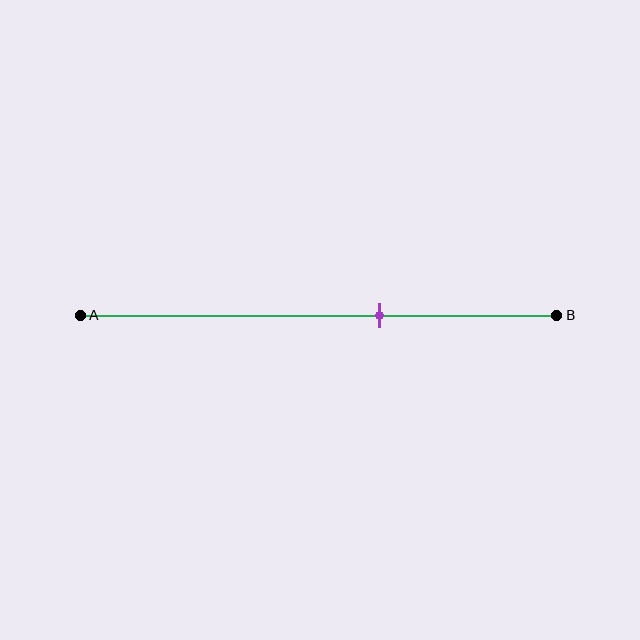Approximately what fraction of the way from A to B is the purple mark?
The purple mark is approximately 65% of the way from A to B.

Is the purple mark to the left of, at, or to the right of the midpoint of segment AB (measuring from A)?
The purple mark is to the right of the midpoint of segment AB.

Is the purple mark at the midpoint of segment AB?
No, the mark is at about 65% from A, not at the 50% midpoint.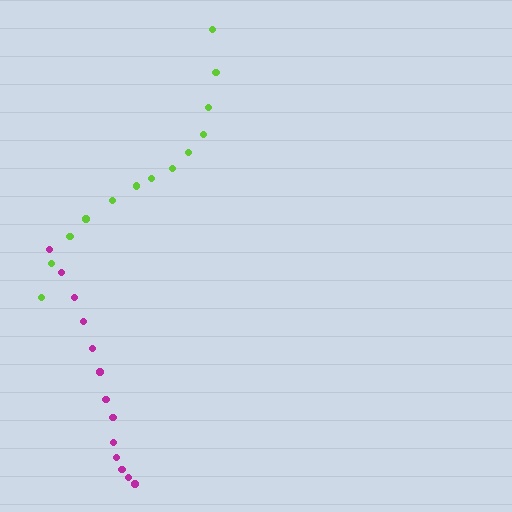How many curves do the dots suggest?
There are 2 distinct paths.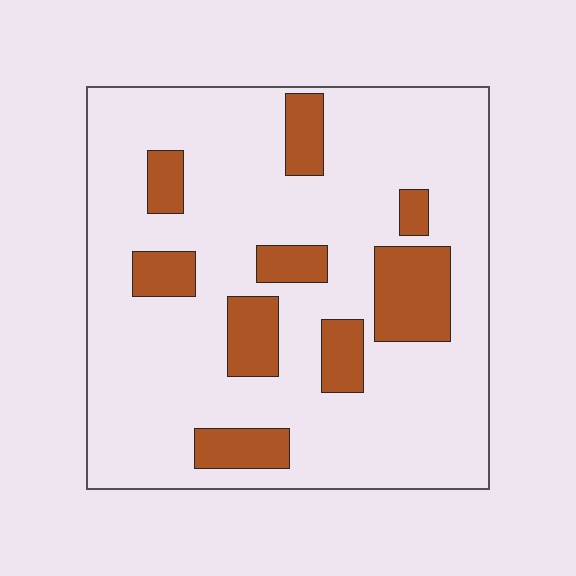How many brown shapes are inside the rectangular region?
9.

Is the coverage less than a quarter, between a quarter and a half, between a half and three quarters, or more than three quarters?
Less than a quarter.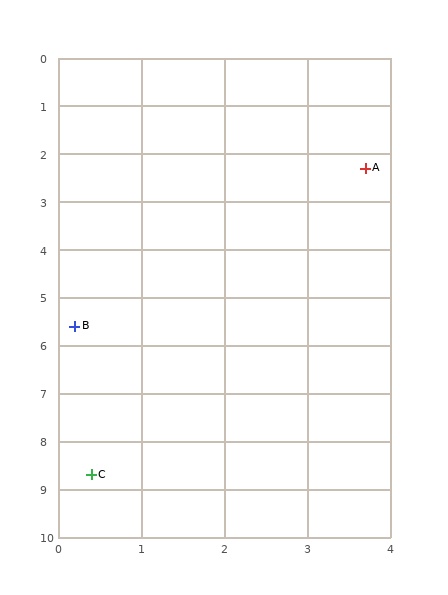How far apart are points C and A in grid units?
Points C and A are about 7.2 grid units apart.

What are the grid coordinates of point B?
Point B is at approximately (0.2, 5.6).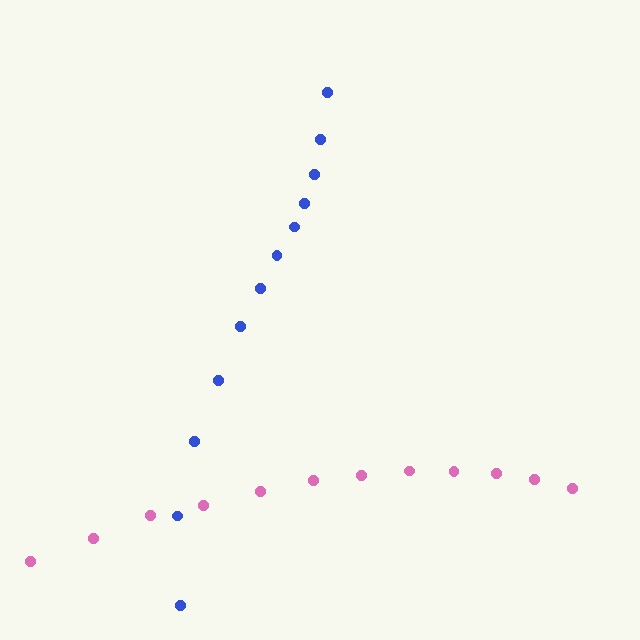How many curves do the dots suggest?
There are 2 distinct paths.